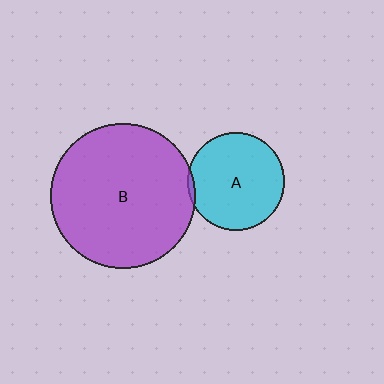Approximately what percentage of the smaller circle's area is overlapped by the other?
Approximately 5%.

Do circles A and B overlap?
Yes.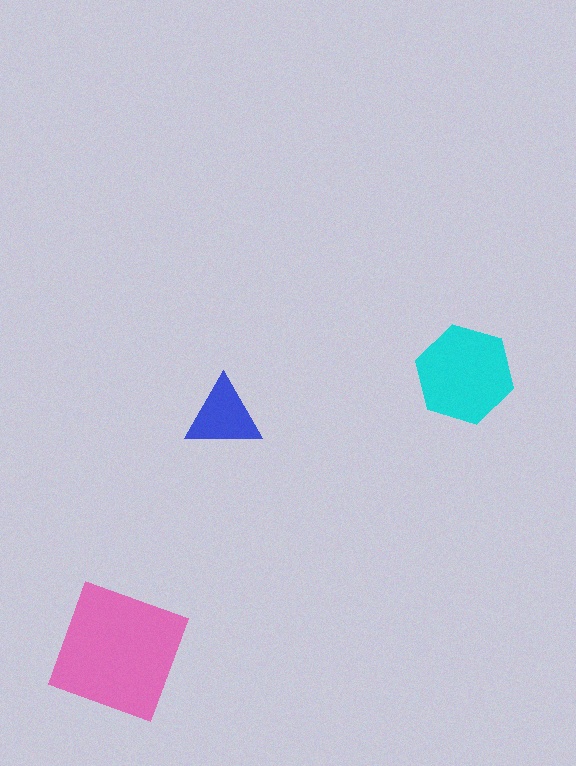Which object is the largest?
The pink square.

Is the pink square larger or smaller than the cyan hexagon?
Larger.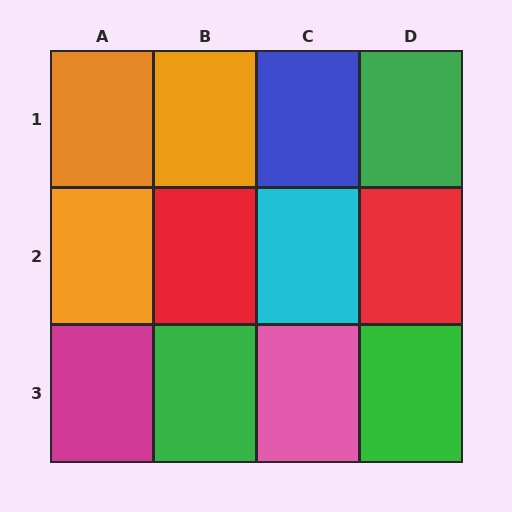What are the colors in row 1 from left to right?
Orange, orange, blue, green.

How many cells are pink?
1 cell is pink.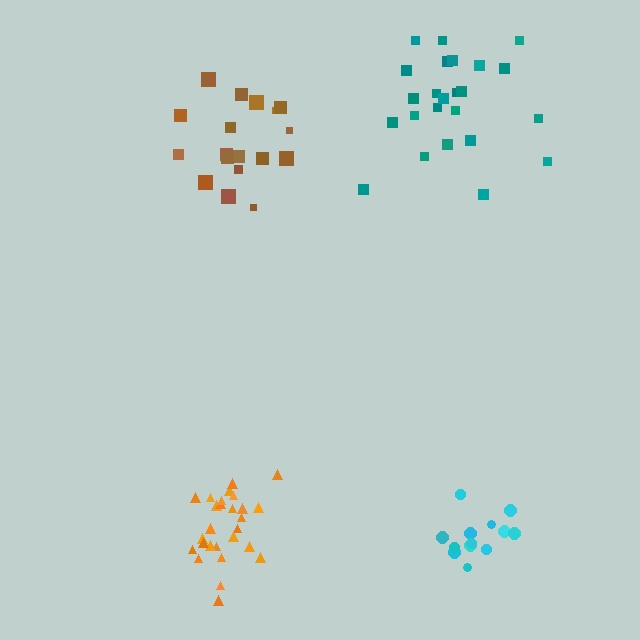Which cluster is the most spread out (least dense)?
Teal.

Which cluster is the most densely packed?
Orange.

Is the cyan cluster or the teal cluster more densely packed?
Cyan.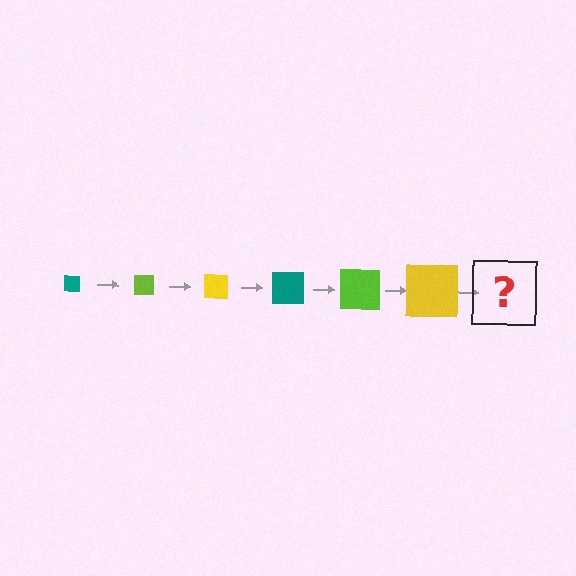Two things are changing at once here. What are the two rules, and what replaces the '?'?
The two rules are that the square grows larger each step and the color cycles through teal, lime, and yellow. The '?' should be a teal square, larger than the previous one.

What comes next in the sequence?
The next element should be a teal square, larger than the previous one.